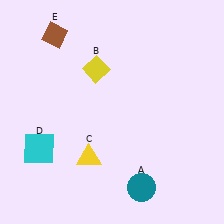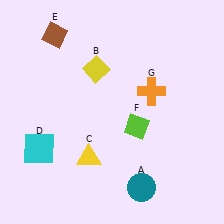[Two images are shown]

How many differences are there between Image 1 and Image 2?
There are 2 differences between the two images.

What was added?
A lime diamond (F), an orange cross (G) were added in Image 2.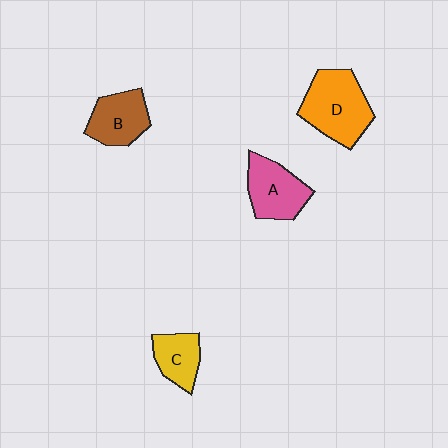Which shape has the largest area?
Shape D (orange).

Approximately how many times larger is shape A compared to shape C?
Approximately 1.4 times.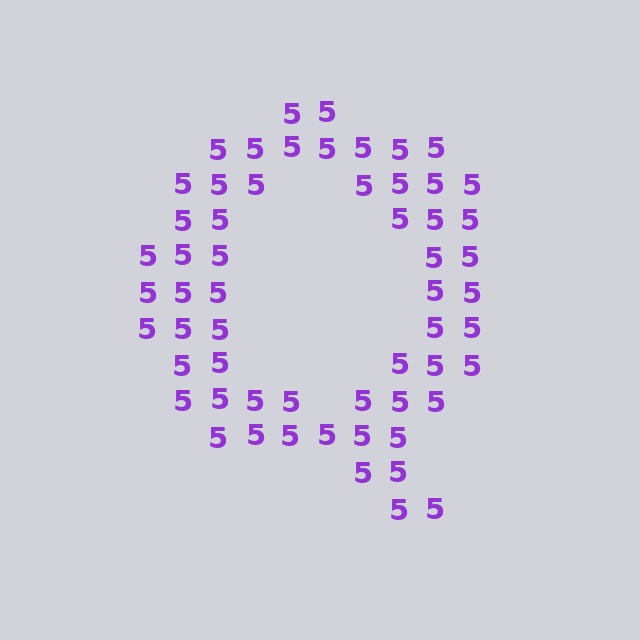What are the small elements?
The small elements are digit 5's.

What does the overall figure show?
The overall figure shows the letter Q.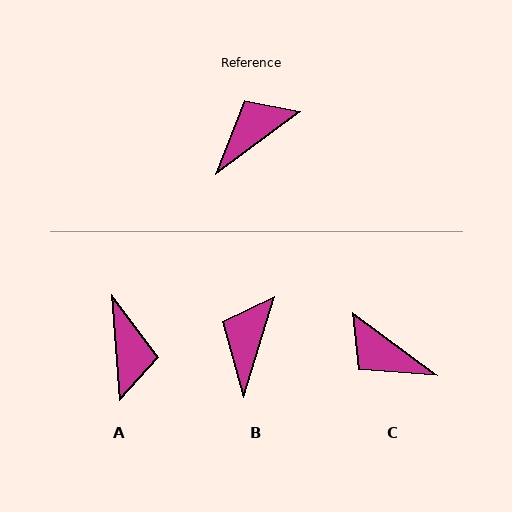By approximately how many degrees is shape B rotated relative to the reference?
Approximately 36 degrees counter-clockwise.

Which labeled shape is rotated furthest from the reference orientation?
A, about 122 degrees away.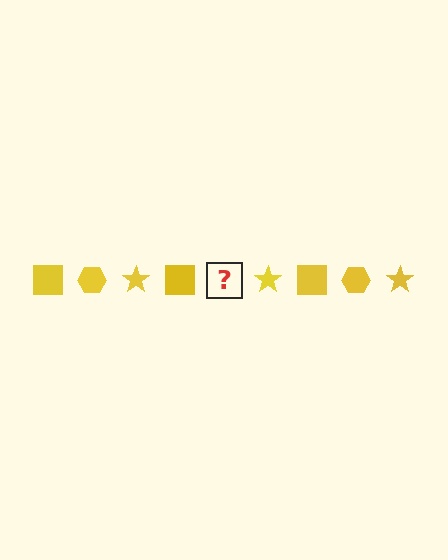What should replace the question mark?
The question mark should be replaced with a yellow hexagon.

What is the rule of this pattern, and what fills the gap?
The rule is that the pattern cycles through square, hexagon, star shapes in yellow. The gap should be filled with a yellow hexagon.